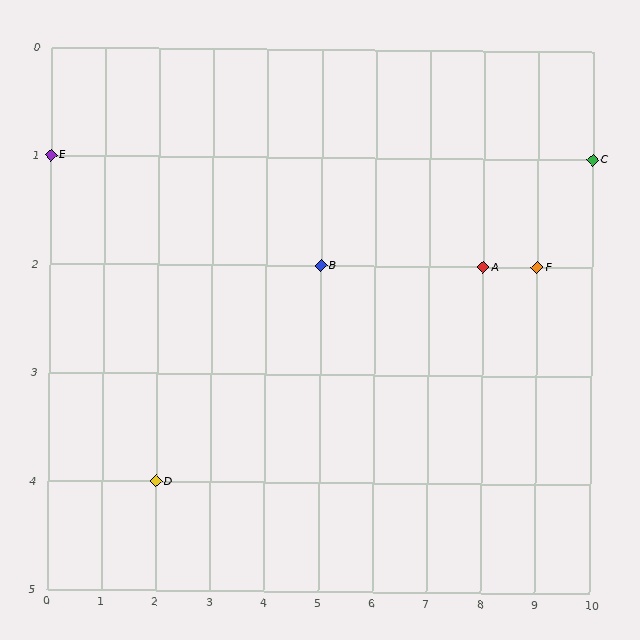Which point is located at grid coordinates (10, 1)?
Point C is at (10, 1).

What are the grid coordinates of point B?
Point B is at grid coordinates (5, 2).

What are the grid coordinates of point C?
Point C is at grid coordinates (10, 1).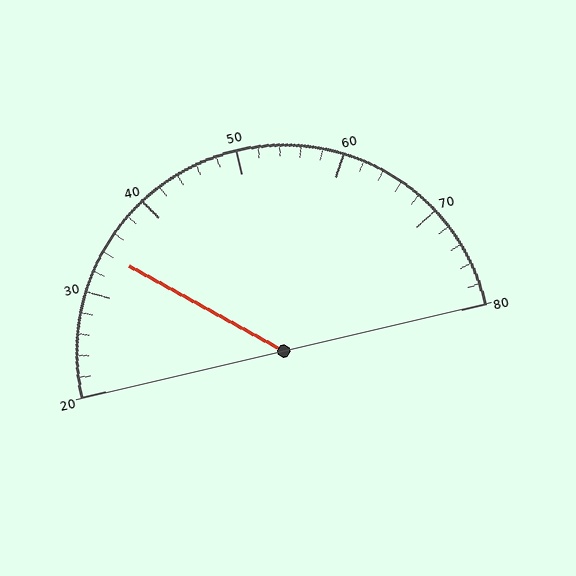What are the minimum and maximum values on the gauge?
The gauge ranges from 20 to 80.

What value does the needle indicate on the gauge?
The needle indicates approximately 34.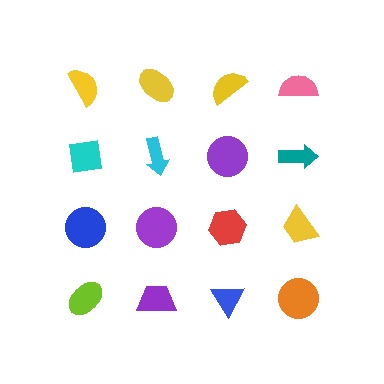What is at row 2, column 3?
A purple circle.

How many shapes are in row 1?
4 shapes.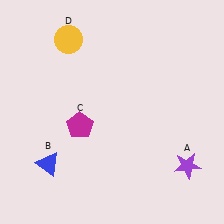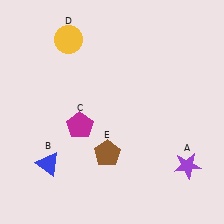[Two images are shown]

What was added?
A brown pentagon (E) was added in Image 2.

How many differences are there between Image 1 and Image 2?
There is 1 difference between the two images.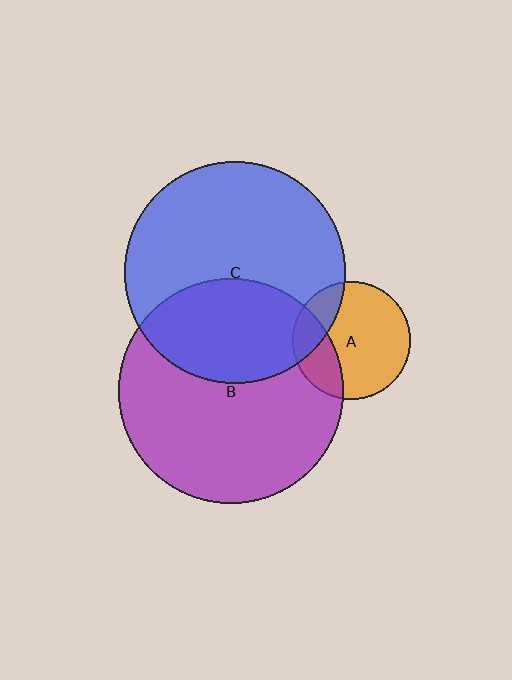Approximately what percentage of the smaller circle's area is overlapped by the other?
Approximately 20%.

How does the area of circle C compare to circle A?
Approximately 3.5 times.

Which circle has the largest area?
Circle B (purple).